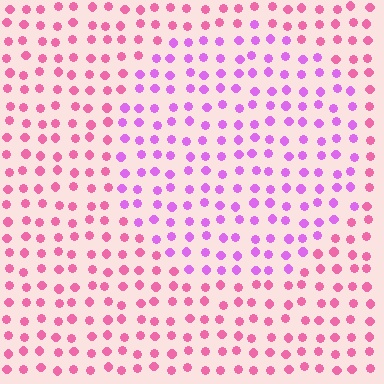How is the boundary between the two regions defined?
The boundary is defined purely by a slight shift in hue (about 38 degrees). Spacing, size, and orientation are identical on both sides.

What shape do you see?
I see a circle.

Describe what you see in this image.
The image is filled with small pink elements in a uniform arrangement. A circle-shaped region is visible where the elements are tinted to a slightly different hue, forming a subtle color boundary.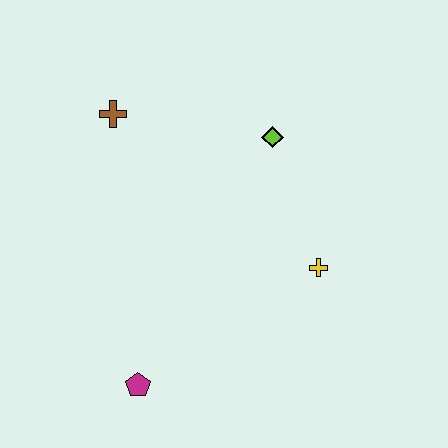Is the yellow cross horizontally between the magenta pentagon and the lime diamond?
No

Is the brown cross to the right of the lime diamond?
No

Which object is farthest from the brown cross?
The magenta pentagon is farthest from the brown cross.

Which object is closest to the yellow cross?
The lime diamond is closest to the yellow cross.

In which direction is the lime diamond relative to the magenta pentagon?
The lime diamond is above the magenta pentagon.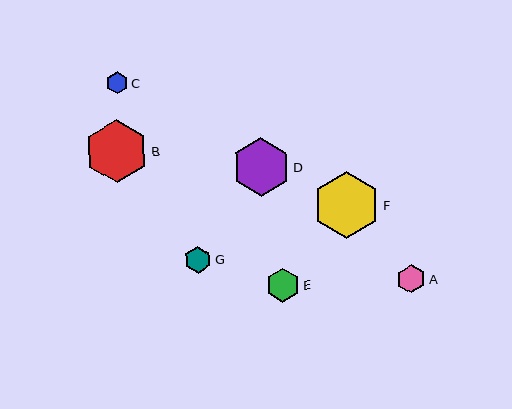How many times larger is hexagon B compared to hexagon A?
Hexagon B is approximately 2.2 times the size of hexagon A.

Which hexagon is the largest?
Hexagon F is the largest with a size of approximately 67 pixels.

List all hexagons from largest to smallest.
From largest to smallest: F, B, D, E, A, G, C.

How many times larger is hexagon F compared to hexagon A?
Hexagon F is approximately 2.3 times the size of hexagon A.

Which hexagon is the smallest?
Hexagon C is the smallest with a size of approximately 22 pixels.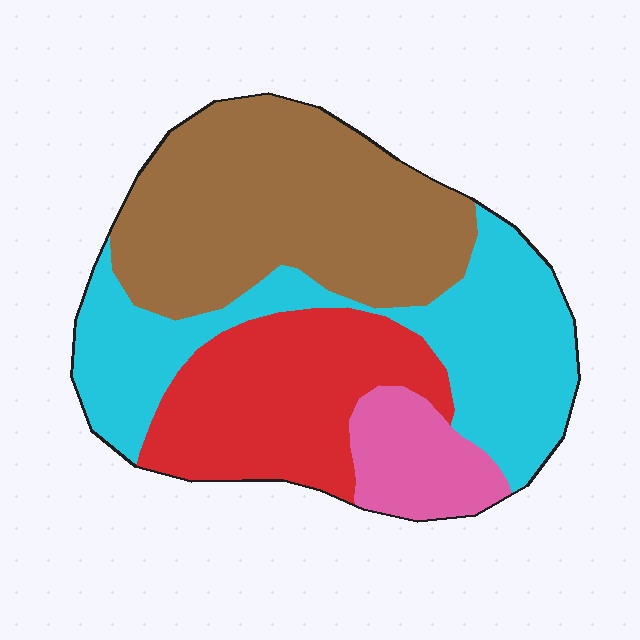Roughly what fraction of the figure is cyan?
Cyan takes up about one third (1/3) of the figure.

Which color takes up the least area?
Pink, at roughly 10%.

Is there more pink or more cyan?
Cyan.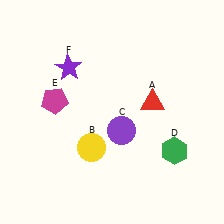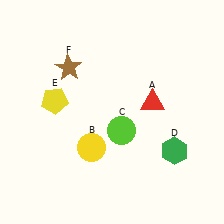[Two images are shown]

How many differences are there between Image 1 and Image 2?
There are 3 differences between the two images.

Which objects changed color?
C changed from purple to lime. E changed from magenta to yellow. F changed from purple to brown.